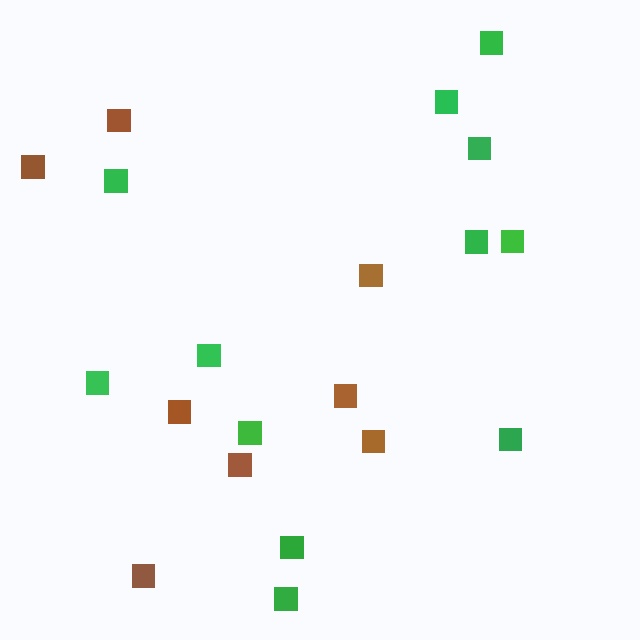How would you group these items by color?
There are 2 groups: one group of green squares (12) and one group of brown squares (8).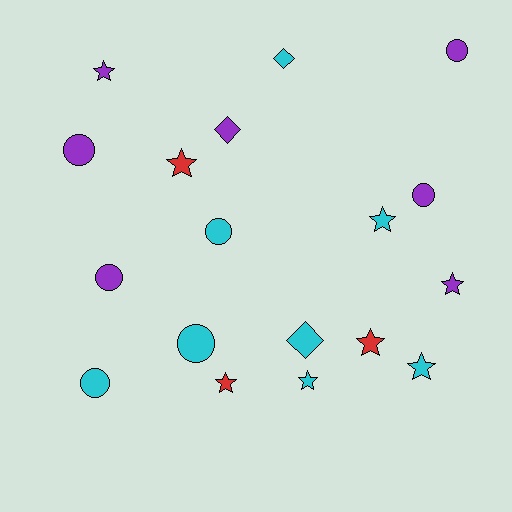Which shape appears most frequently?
Star, with 8 objects.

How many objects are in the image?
There are 18 objects.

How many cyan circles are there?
There are 3 cyan circles.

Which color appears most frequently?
Cyan, with 8 objects.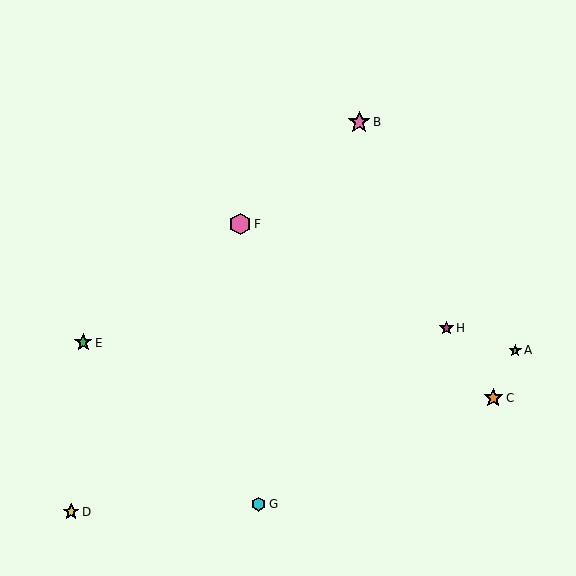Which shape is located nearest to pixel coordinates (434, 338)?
The magenta star (labeled H) at (446, 328) is nearest to that location.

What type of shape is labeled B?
Shape B is a pink star.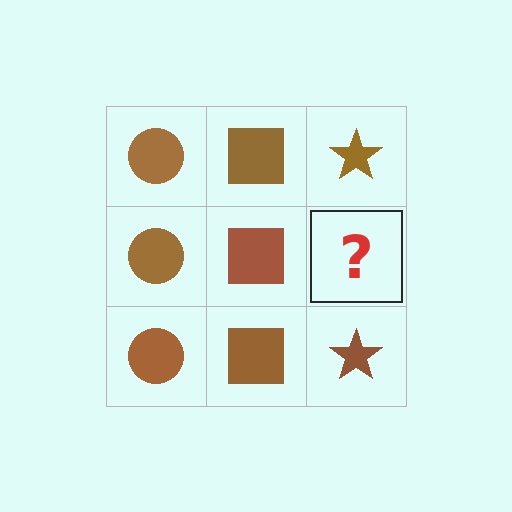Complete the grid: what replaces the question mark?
The question mark should be replaced with a brown star.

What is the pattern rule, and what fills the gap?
The rule is that each column has a consistent shape. The gap should be filled with a brown star.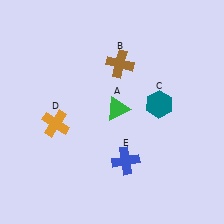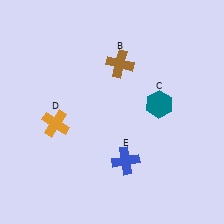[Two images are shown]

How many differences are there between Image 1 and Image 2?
There is 1 difference between the two images.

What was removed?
The green triangle (A) was removed in Image 2.